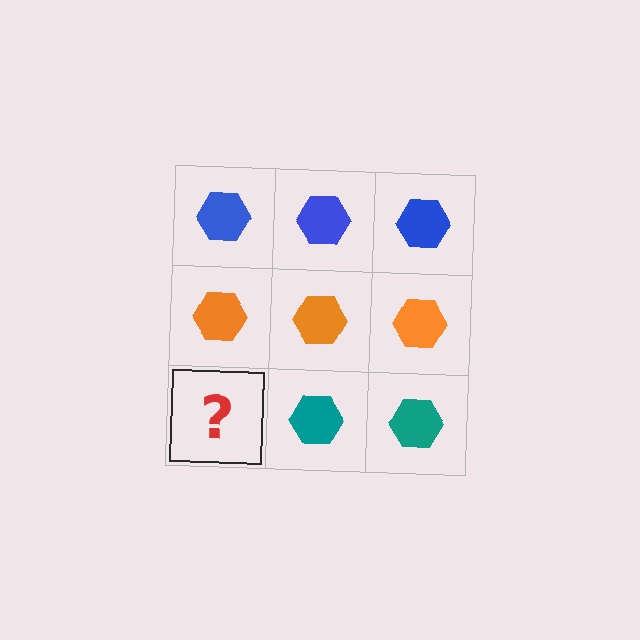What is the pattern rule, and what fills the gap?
The rule is that each row has a consistent color. The gap should be filled with a teal hexagon.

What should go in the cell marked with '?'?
The missing cell should contain a teal hexagon.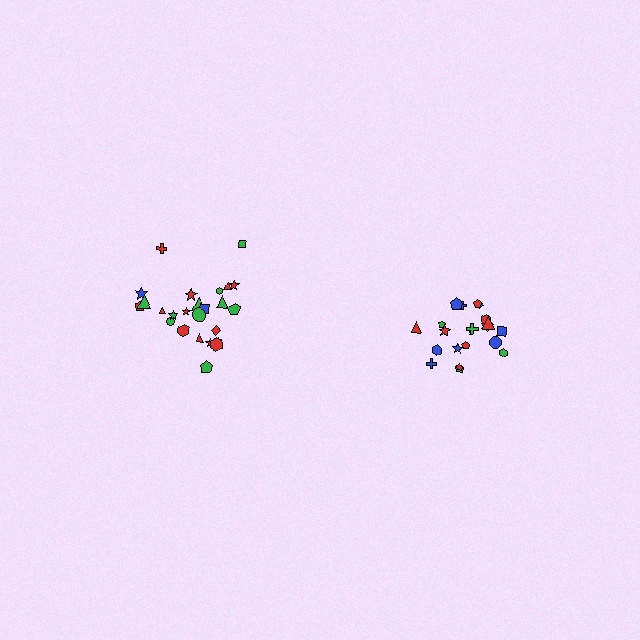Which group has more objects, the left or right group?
The left group.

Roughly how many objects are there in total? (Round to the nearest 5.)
Roughly 45 objects in total.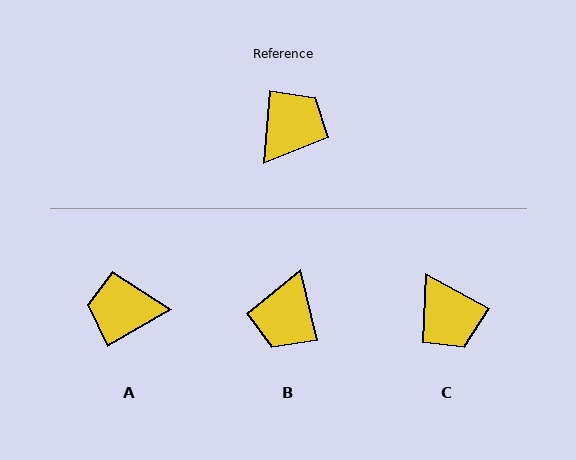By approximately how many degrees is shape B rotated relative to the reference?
Approximately 162 degrees clockwise.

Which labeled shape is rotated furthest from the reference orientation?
B, about 162 degrees away.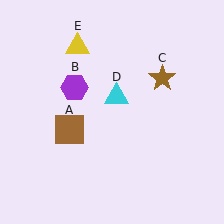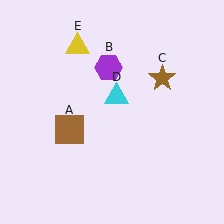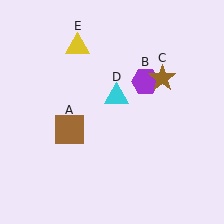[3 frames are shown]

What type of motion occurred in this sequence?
The purple hexagon (object B) rotated clockwise around the center of the scene.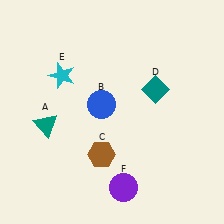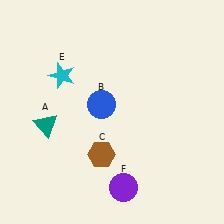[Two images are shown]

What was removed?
The teal diamond (D) was removed in Image 2.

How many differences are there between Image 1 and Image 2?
There is 1 difference between the two images.